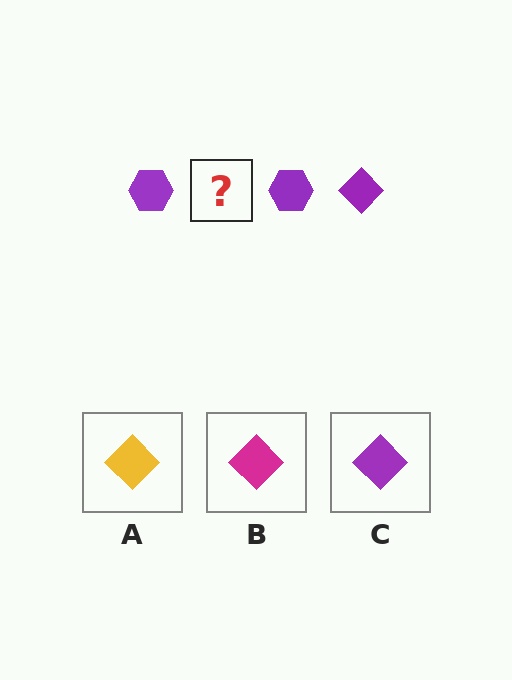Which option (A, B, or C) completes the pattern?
C.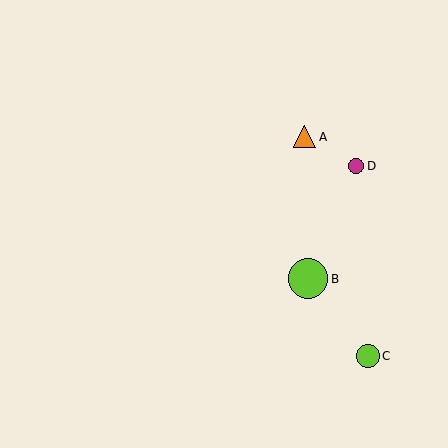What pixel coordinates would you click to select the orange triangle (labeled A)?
Click at (304, 137) to select the orange triangle A.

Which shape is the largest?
The lime circle (labeled B) is the largest.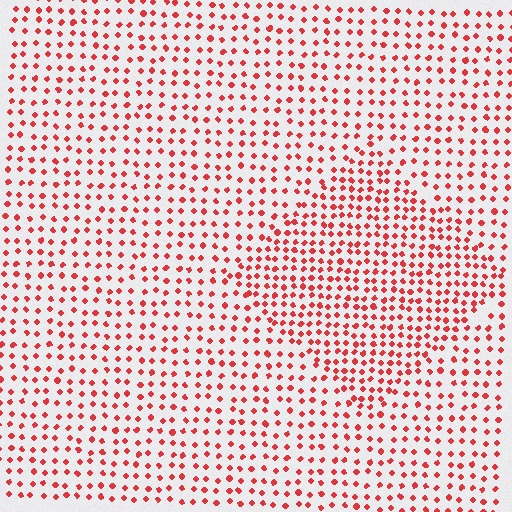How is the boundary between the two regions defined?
The boundary is defined by a change in element density (approximately 1.6x ratio). All elements are the same color, size, and shape.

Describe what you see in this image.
The image contains small red elements arranged at two different densities. A diamond-shaped region is visible where the elements are more densely packed than the surrounding area.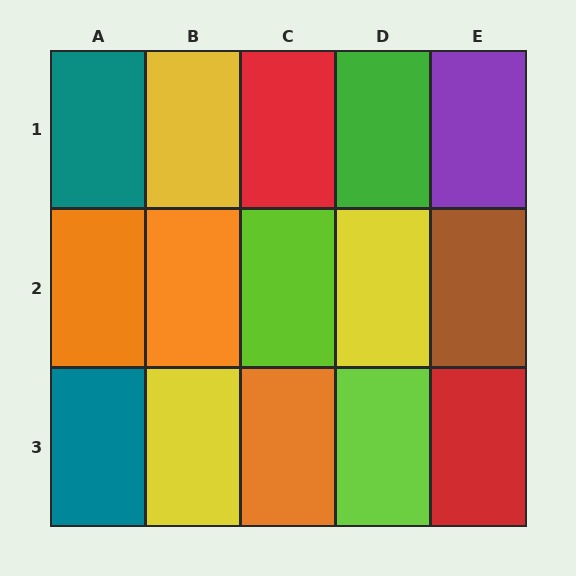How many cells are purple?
1 cell is purple.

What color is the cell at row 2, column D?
Yellow.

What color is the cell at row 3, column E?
Red.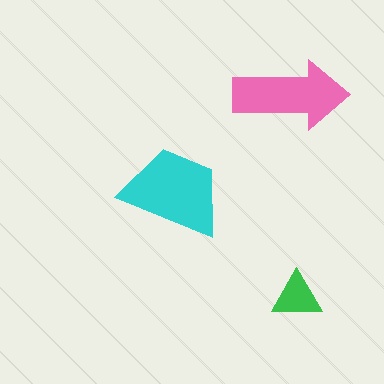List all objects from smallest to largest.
The green triangle, the pink arrow, the cyan trapezoid.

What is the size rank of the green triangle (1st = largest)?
3rd.